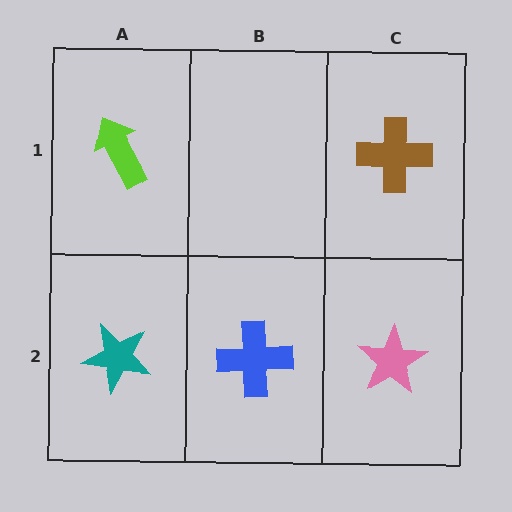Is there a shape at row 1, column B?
No, that cell is empty.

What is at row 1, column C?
A brown cross.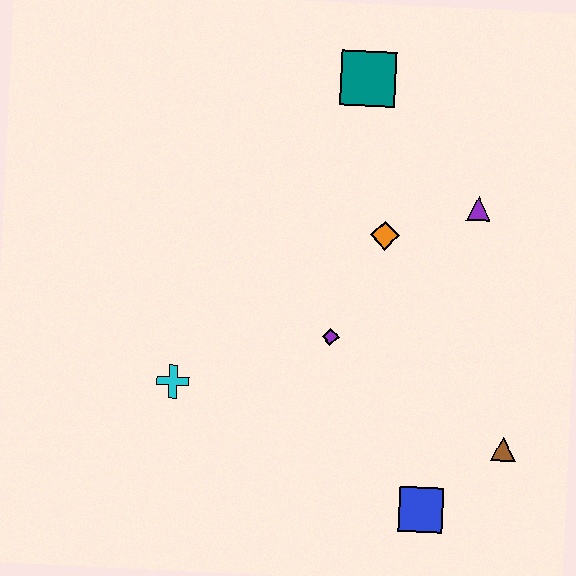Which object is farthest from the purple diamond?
The teal square is farthest from the purple diamond.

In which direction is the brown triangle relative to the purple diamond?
The brown triangle is to the right of the purple diamond.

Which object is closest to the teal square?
The orange diamond is closest to the teal square.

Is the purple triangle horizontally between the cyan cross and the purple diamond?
No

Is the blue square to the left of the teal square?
No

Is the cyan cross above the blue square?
Yes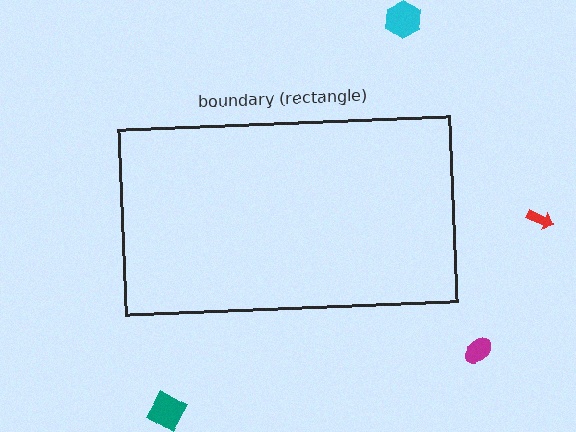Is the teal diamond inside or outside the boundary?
Outside.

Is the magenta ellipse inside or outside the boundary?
Outside.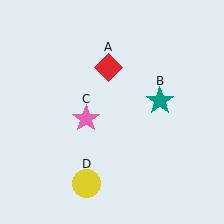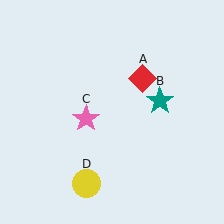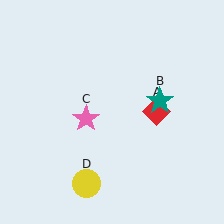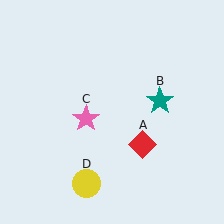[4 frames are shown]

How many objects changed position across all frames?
1 object changed position: red diamond (object A).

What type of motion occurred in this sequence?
The red diamond (object A) rotated clockwise around the center of the scene.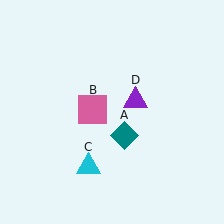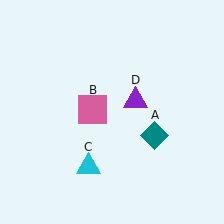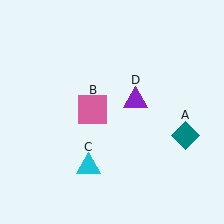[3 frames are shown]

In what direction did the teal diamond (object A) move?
The teal diamond (object A) moved right.